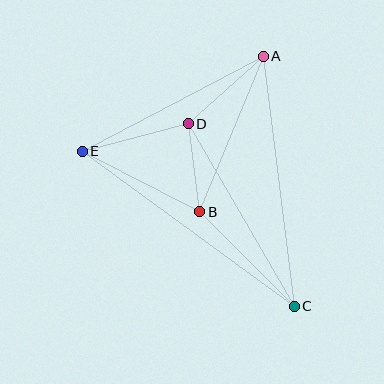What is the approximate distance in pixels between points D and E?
The distance between D and E is approximately 109 pixels.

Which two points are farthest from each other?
Points C and E are farthest from each other.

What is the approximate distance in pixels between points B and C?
The distance between B and C is approximately 134 pixels.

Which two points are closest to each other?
Points B and D are closest to each other.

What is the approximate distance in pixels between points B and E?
The distance between B and E is approximately 132 pixels.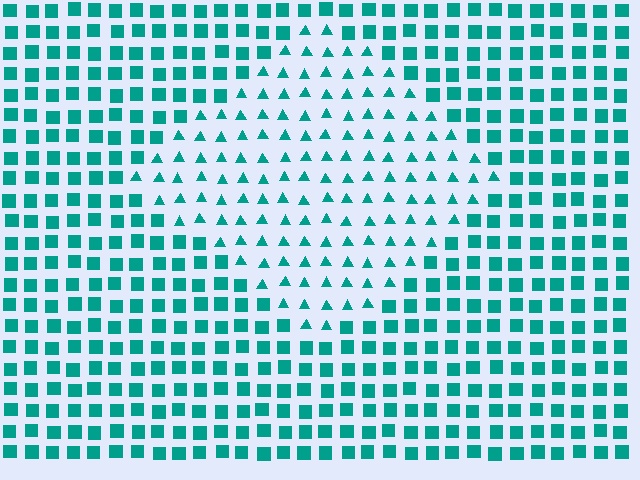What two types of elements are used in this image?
The image uses triangles inside the diamond region and squares outside it.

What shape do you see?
I see a diamond.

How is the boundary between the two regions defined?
The boundary is defined by a change in element shape: triangles inside vs. squares outside. All elements share the same color and spacing.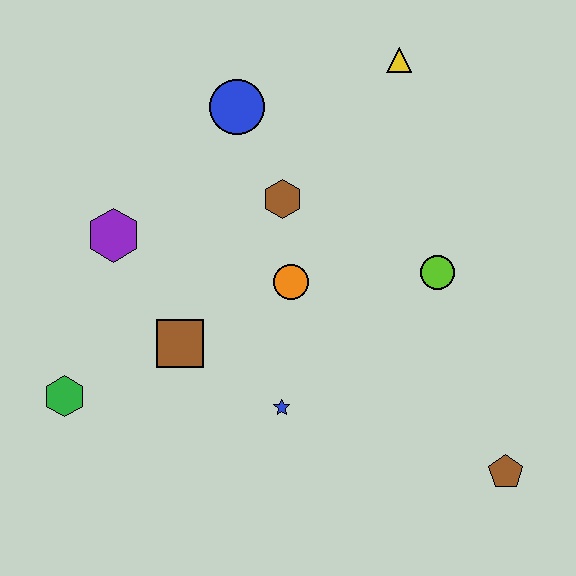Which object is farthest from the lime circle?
The green hexagon is farthest from the lime circle.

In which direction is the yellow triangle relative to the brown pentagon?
The yellow triangle is above the brown pentagon.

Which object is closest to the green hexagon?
The brown square is closest to the green hexagon.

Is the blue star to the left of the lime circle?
Yes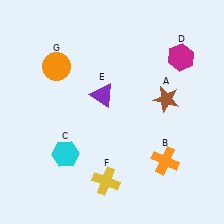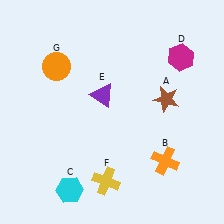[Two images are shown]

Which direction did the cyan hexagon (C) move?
The cyan hexagon (C) moved down.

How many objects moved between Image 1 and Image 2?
1 object moved between the two images.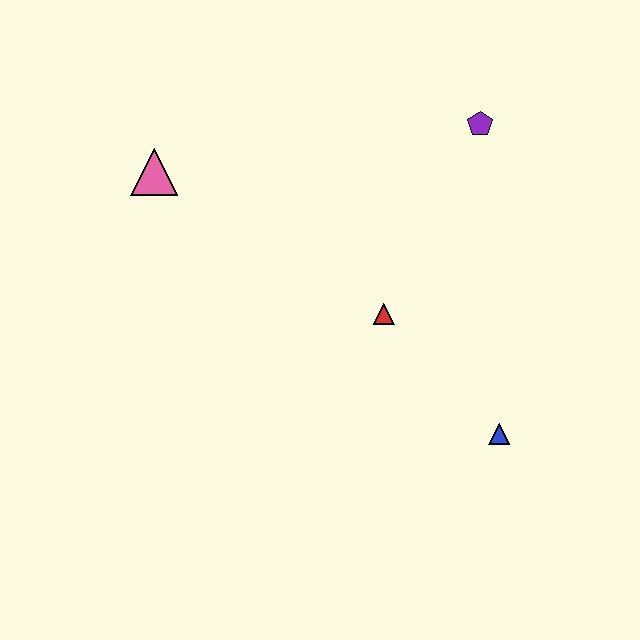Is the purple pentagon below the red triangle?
No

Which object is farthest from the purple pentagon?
The pink triangle is farthest from the purple pentagon.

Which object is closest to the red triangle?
The blue triangle is closest to the red triangle.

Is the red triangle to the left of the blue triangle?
Yes